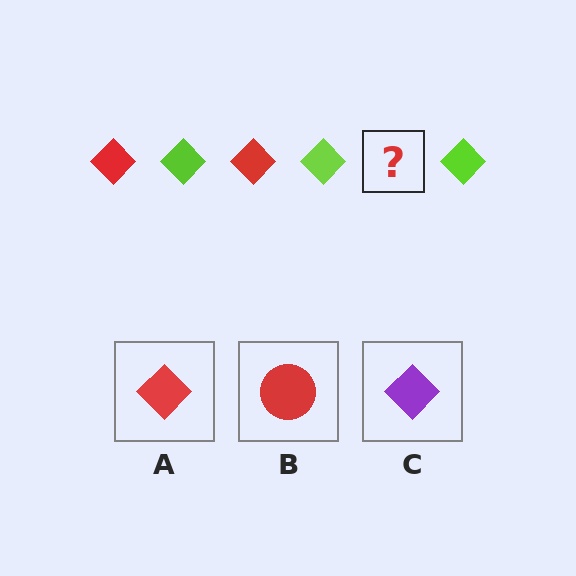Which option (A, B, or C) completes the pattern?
A.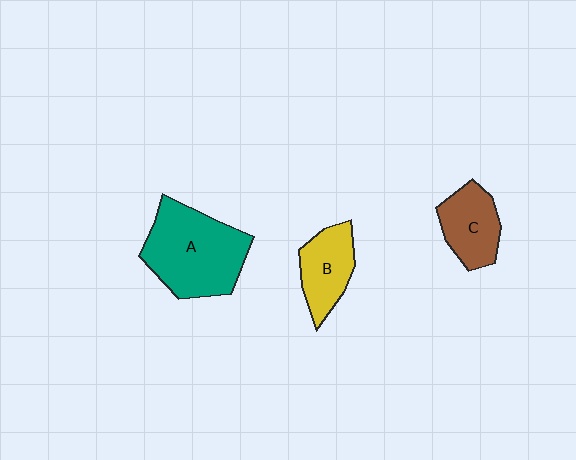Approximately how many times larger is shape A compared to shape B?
Approximately 1.9 times.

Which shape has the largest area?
Shape A (teal).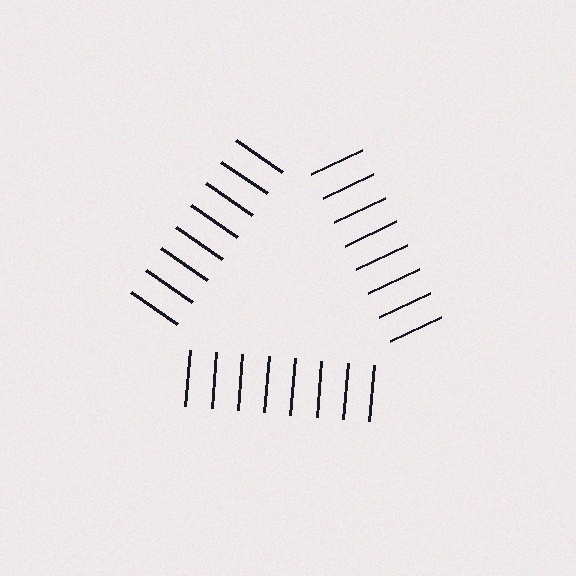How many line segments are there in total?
24 — 8 along each of the 3 edges.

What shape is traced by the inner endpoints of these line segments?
An illusory triangle — the line segments terminate on its edges but no continuous stroke is drawn.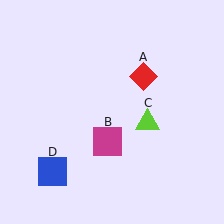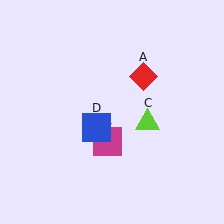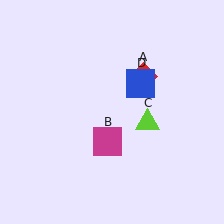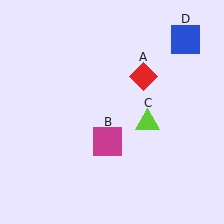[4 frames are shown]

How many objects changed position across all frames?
1 object changed position: blue square (object D).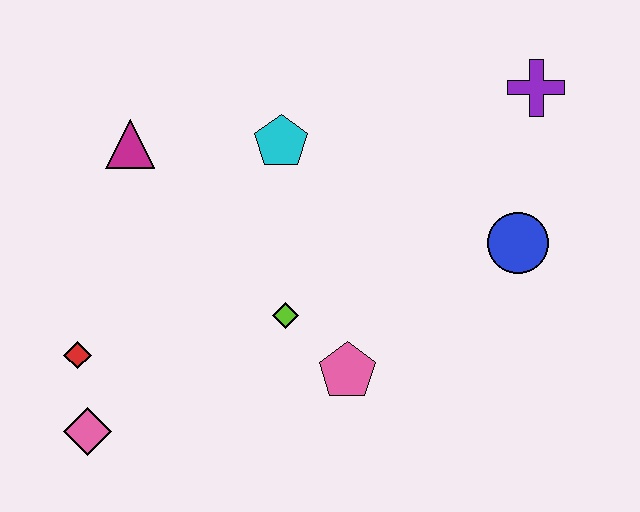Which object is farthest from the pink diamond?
The purple cross is farthest from the pink diamond.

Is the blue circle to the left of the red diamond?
No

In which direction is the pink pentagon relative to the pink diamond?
The pink pentagon is to the right of the pink diamond.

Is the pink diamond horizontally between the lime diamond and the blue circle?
No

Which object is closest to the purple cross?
The blue circle is closest to the purple cross.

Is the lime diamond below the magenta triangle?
Yes